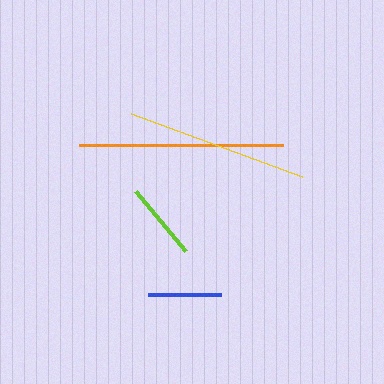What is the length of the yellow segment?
The yellow segment is approximately 183 pixels long.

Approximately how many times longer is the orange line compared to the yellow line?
The orange line is approximately 1.1 times the length of the yellow line.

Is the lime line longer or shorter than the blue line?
The lime line is longer than the blue line.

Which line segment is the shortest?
The blue line is the shortest at approximately 73 pixels.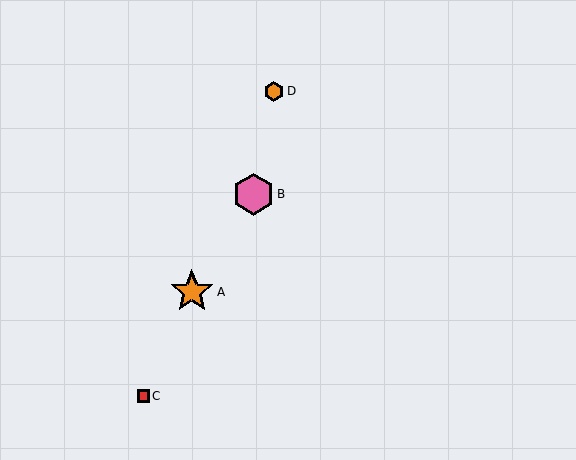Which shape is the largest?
The orange star (labeled A) is the largest.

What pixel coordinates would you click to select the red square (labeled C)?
Click at (143, 396) to select the red square C.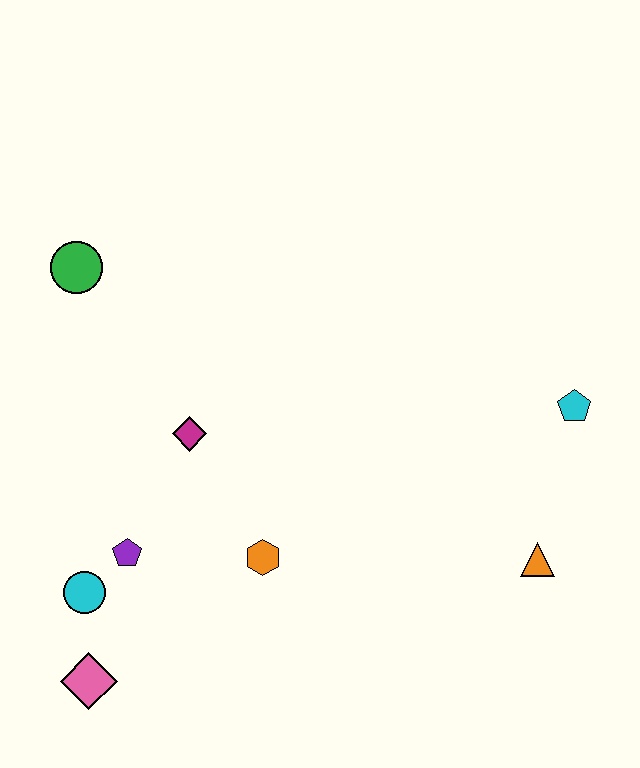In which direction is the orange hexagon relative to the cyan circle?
The orange hexagon is to the right of the cyan circle.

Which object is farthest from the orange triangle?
The green circle is farthest from the orange triangle.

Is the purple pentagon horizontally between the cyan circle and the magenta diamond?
Yes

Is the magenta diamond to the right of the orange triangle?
No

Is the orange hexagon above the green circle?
No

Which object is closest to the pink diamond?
The cyan circle is closest to the pink diamond.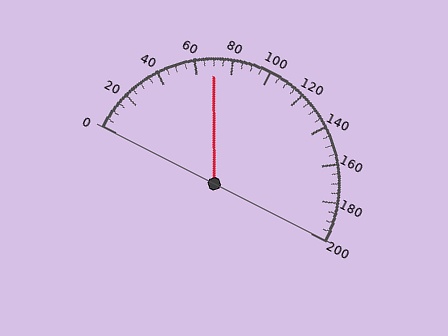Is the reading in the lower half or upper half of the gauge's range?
The reading is in the lower half of the range (0 to 200).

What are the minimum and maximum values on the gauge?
The gauge ranges from 0 to 200.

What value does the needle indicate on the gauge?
The needle indicates approximately 70.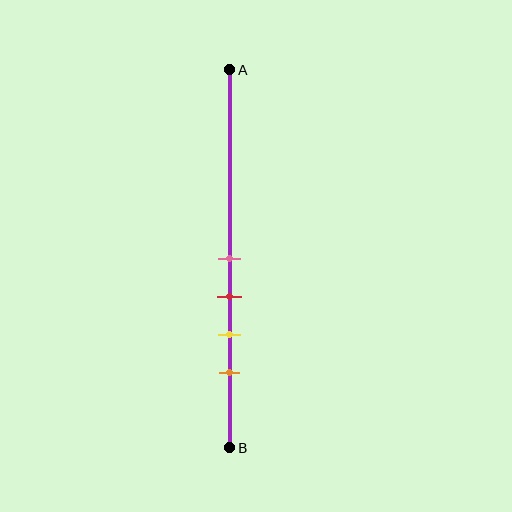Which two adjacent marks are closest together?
The pink and red marks are the closest adjacent pair.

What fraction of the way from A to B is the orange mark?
The orange mark is approximately 80% (0.8) of the way from A to B.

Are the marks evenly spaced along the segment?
Yes, the marks are approximately evenly spaced.